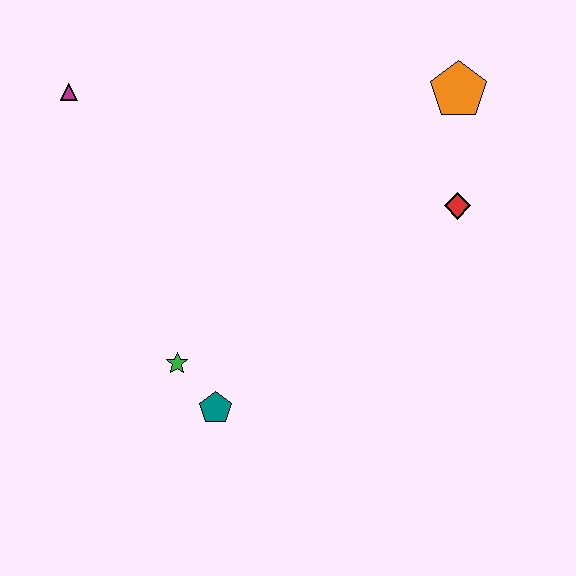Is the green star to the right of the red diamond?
No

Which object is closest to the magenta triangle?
The green star is closest to the magenta triangle.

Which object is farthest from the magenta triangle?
The red diamond is farthest from the magenta triangle.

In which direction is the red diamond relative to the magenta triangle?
The red diamond is to the right of the magenta triangle.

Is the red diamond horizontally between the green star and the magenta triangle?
No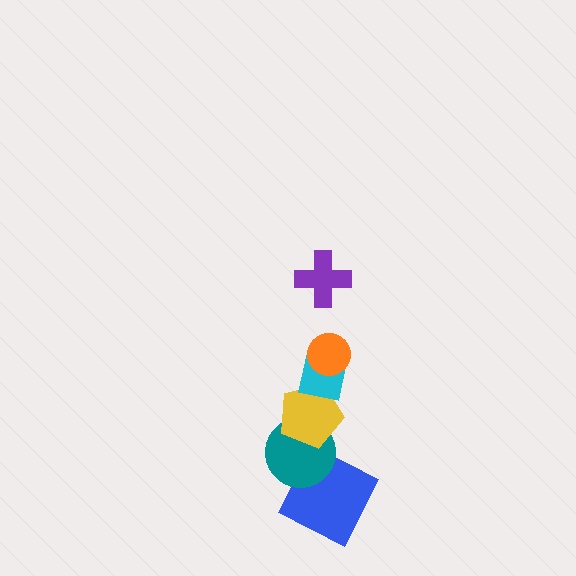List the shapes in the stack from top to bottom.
From top to bottom: the purple cross, the orange circle, the cyan square, the yellow pentagon, the teal circle, the blue square.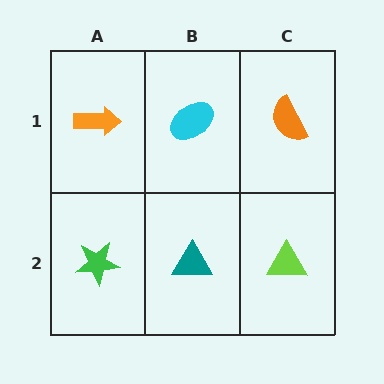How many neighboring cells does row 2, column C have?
2.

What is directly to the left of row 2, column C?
A teal triangle.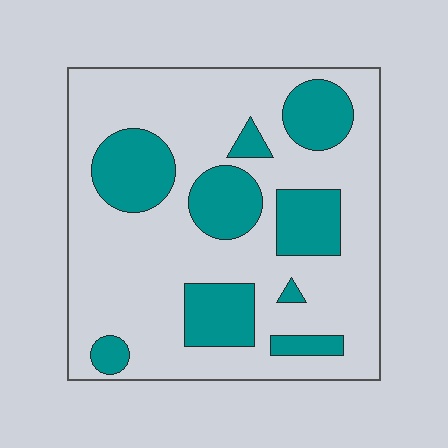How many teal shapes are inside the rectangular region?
9.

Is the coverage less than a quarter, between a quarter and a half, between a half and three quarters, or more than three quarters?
Between a quarter and a half.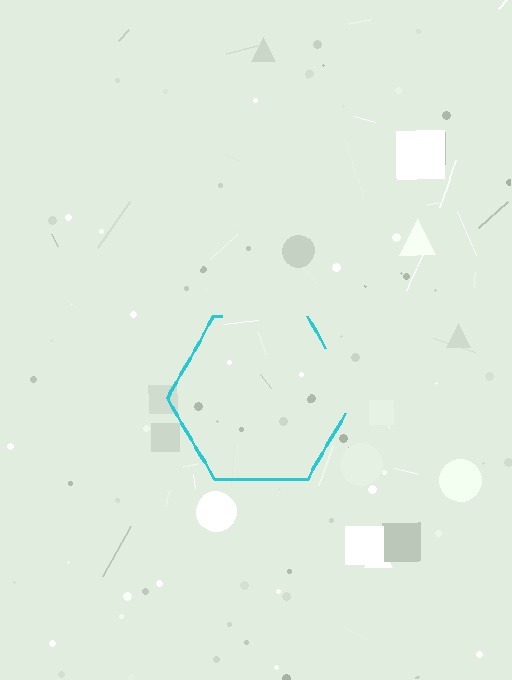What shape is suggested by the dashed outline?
The dashed outline suggests a hexagon.